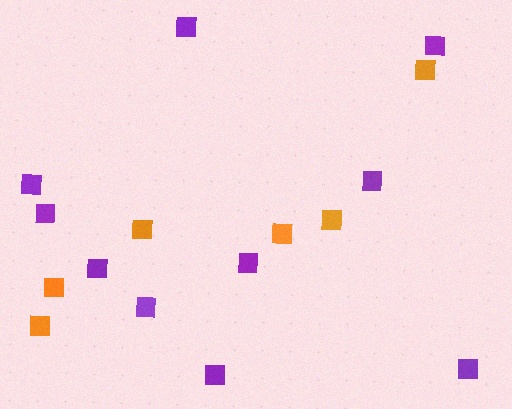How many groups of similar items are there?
There are 2 groups: one group of purple squares (10) and one group of orange squares (6).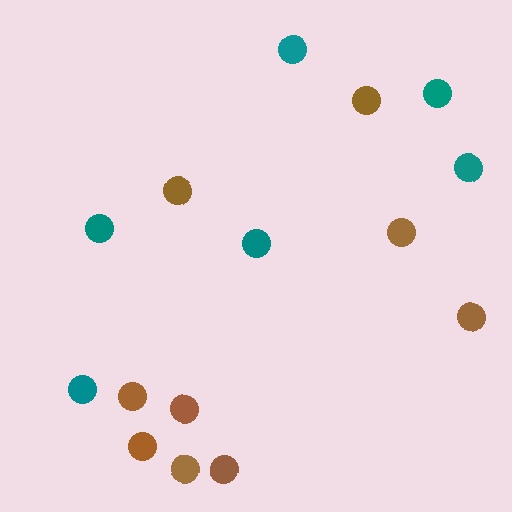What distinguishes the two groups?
There are 2 groups: one group of brown circles (9) and one group of teal circles (6).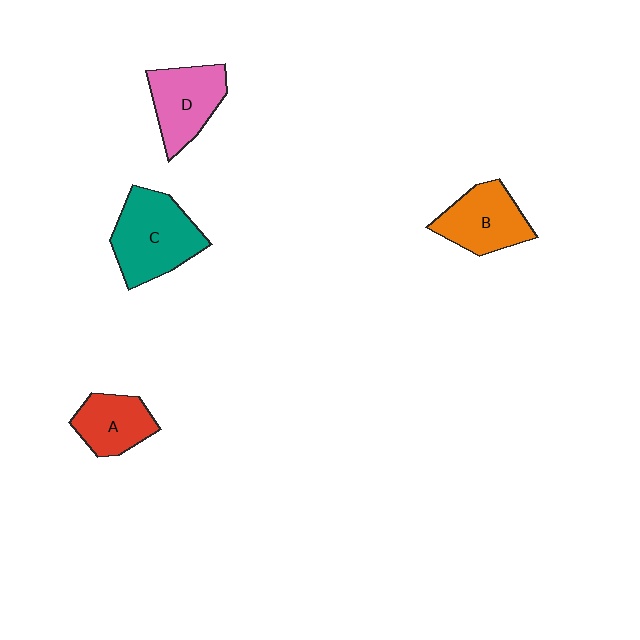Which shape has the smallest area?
Shape A (red).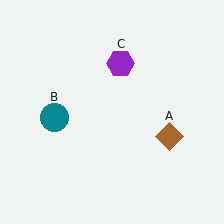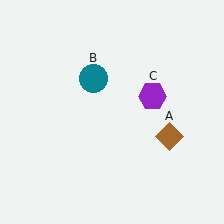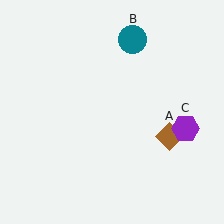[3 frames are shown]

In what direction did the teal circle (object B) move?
The teal circle (object B) moved up and to the right.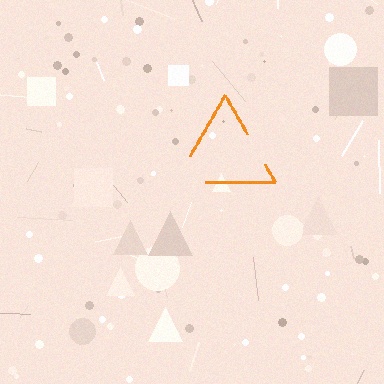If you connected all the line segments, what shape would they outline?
They would outline a triangle.